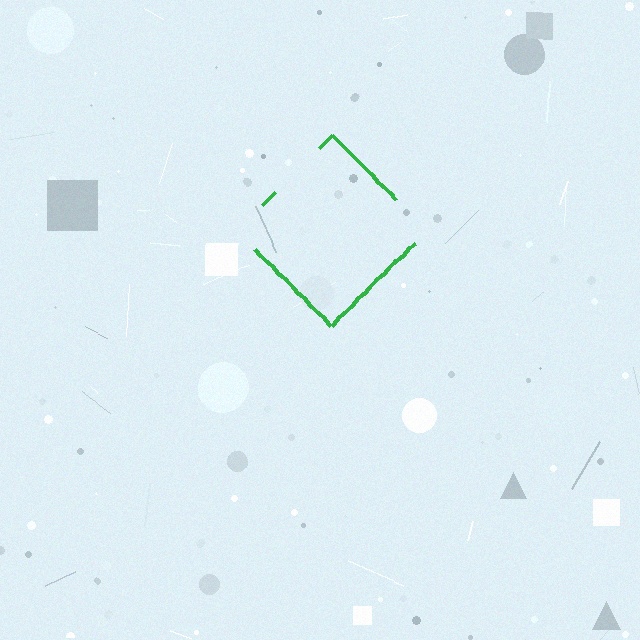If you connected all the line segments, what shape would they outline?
They would outline a diamond.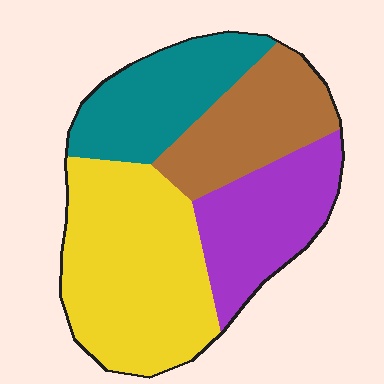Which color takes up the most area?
Yellow, at roughly 40%.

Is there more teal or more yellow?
Yellow.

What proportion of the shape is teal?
Teal covers about 20% of the shape.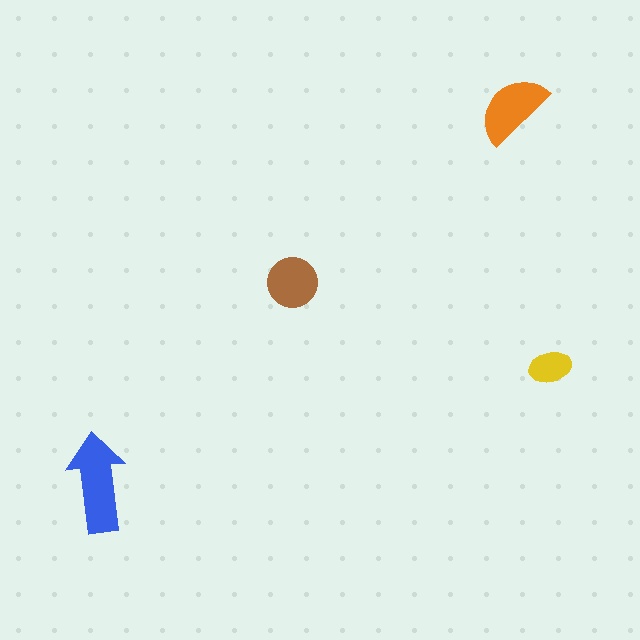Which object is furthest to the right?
The yellow ellipse is rightmost.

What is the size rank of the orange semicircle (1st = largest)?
2nd.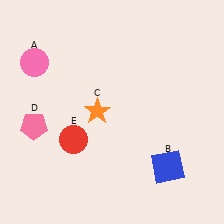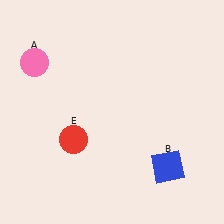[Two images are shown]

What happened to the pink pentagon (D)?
The pink pentagon (D) was removed in Image 2. It was in the bottom-left area of Image 1.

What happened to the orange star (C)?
The orange star (C) was removed in Image 2. It was in the top-left area of Image 1.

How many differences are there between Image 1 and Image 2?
There are 2 differences between the two images.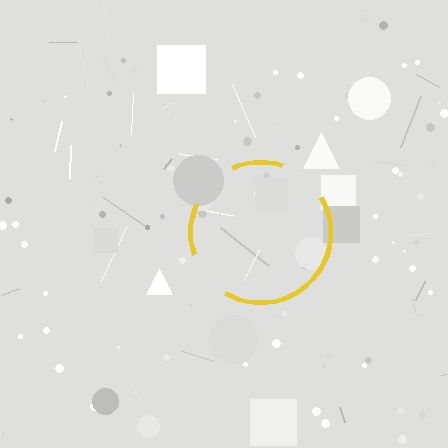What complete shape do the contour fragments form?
The contour fragments form a circle.